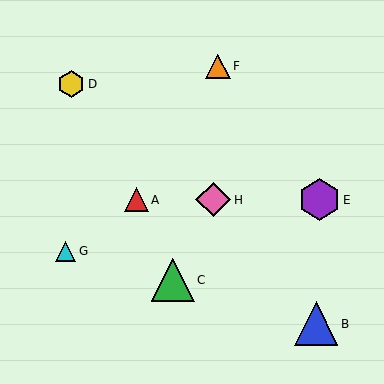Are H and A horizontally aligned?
Yes, both are at y≈200.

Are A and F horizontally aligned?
No, A is at y≈200 and F is at y≈66.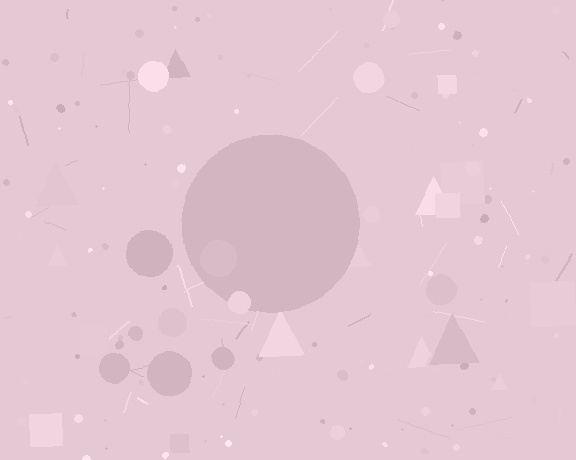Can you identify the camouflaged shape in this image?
The camouflaged shape is a circle.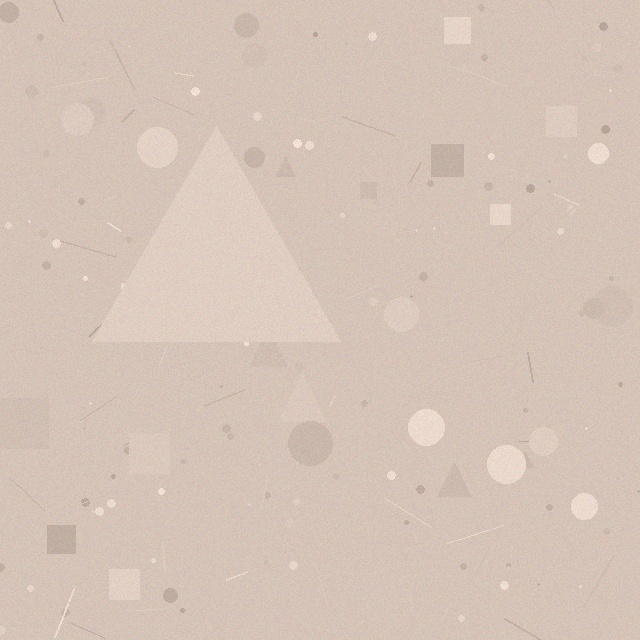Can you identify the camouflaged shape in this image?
The camouflaged shape is a triangle.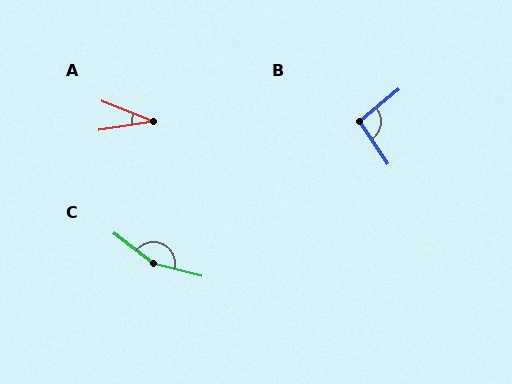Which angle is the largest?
C, at approximately 156 degrees.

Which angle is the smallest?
A, at approximately 30 degrees.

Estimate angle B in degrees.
Approximately 96 degrees.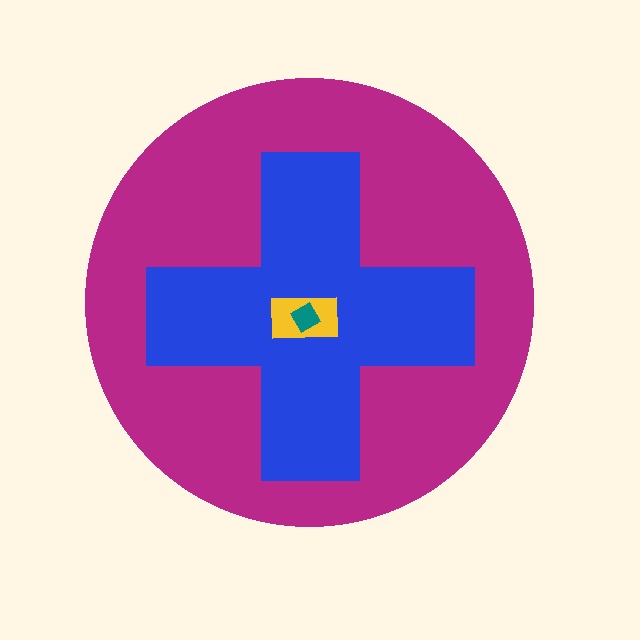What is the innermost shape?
The teal diamond.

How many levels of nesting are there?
4.